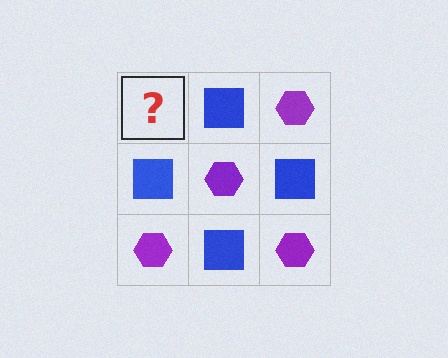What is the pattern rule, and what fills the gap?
The rule is that it alternates purple hexagon and blue square in a checkerboard pattern. The gap should be filled with a purple hexagon.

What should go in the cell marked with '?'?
The missing cell should contain a purple hexagon.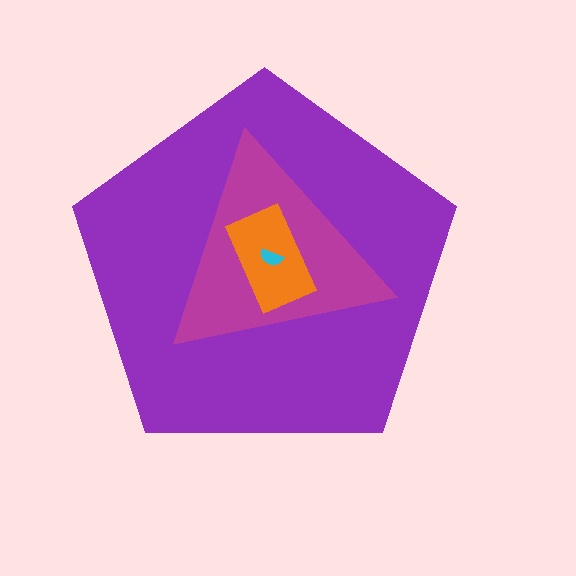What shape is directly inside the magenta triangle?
The orange rectangle.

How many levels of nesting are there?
4.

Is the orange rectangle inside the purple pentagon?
Yes.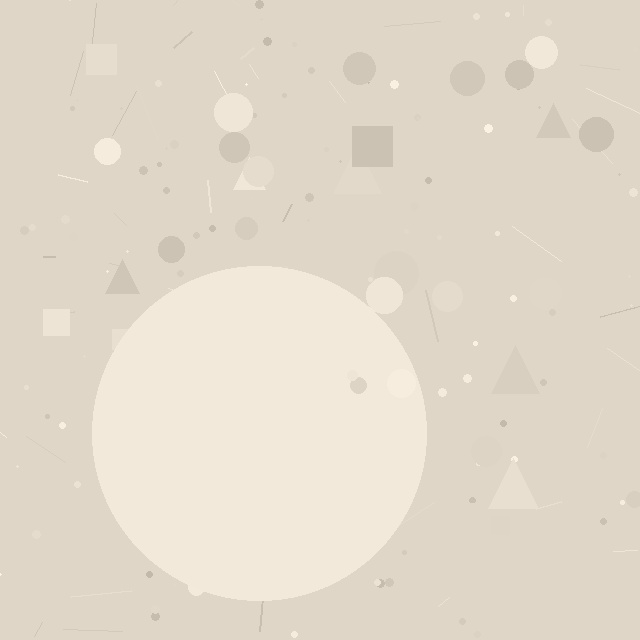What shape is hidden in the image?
A circle is hidden in the image.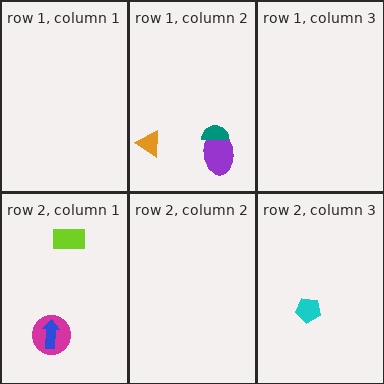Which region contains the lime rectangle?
The row 2, column 1 region.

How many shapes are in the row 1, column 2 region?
3.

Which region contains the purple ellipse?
The row 1, column 2 region.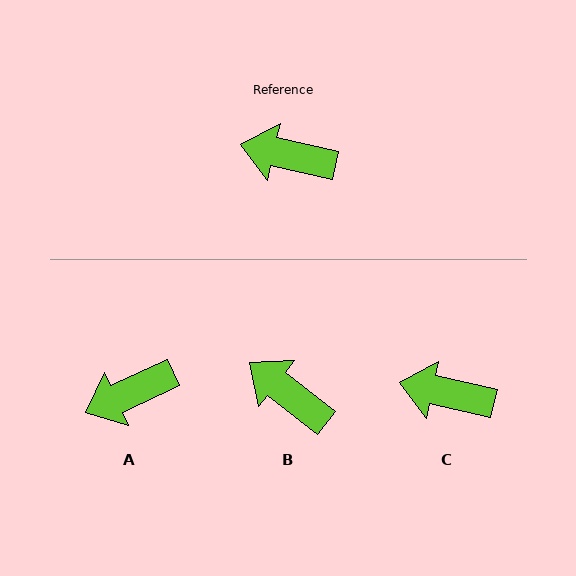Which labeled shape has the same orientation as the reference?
C.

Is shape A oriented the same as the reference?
No, it is off by about 37 degrees.